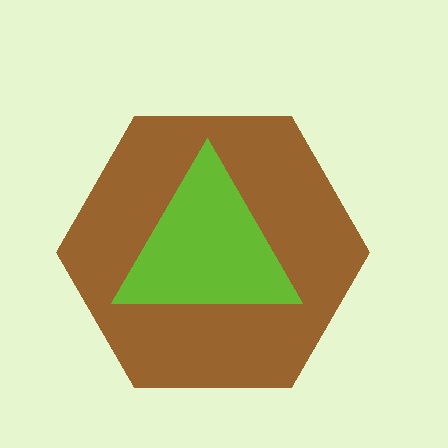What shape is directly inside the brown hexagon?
The lime triangle.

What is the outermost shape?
The brown hexagon.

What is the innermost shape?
The lime triangle.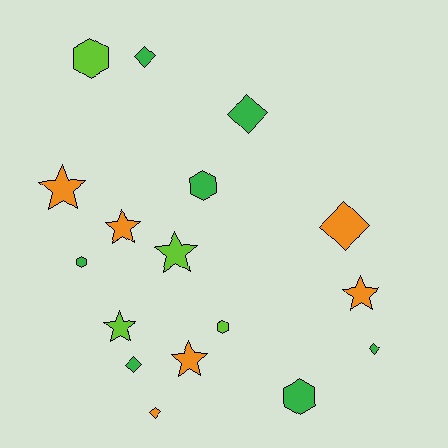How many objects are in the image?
There are 17 objects.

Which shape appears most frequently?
Star, with 6 objects.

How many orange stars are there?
There are 4 orange stars.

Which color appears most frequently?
Green, with 7 objects.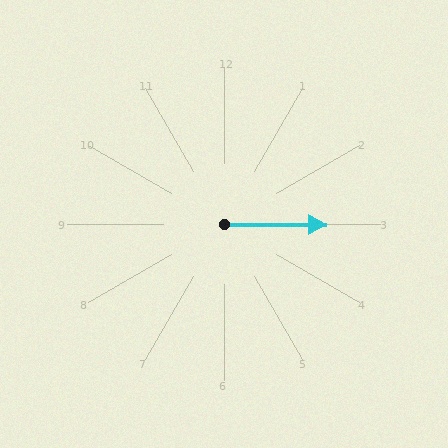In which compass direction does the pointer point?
East.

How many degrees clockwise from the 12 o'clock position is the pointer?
Approximately 90 degrees.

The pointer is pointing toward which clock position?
Roughly 3 o'clock.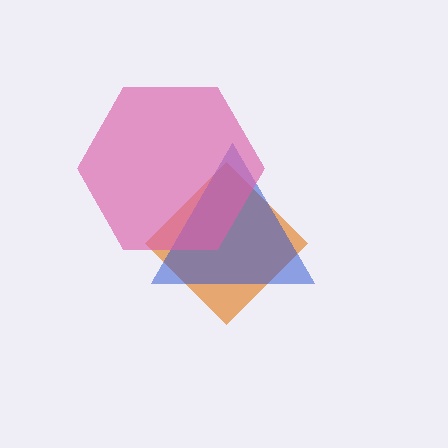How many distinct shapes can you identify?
There are 3 distinct shapes: an orange diamond, a blue triangle, a pink hexagon.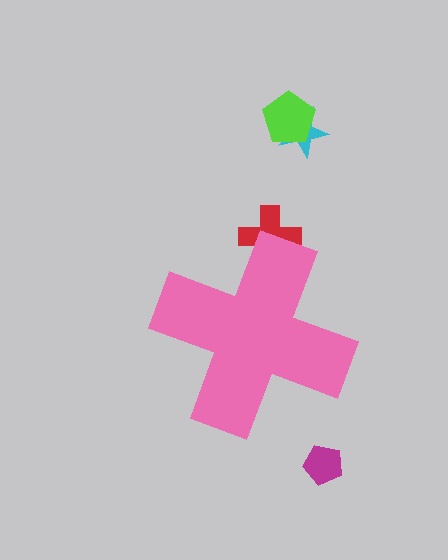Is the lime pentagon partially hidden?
No, the lime pentagon is fully visible.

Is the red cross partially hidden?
Yes, the red cross is partially hidden behind the pink cross.